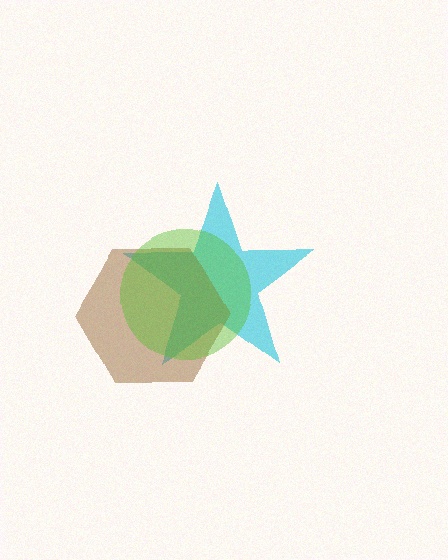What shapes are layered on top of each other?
The layered shapes are: a cyan star, a brown hexagon, a lime circle.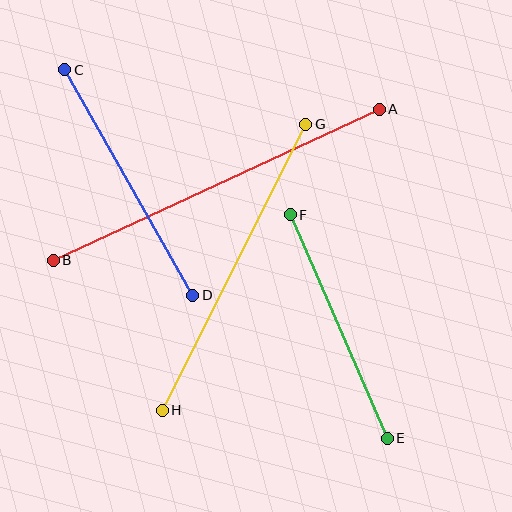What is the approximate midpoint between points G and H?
The midpoint is at approximately (234, 267) pixels.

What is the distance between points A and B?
The distance is approximately 359 pixels.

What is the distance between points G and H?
The distance is approximately 320 pixels.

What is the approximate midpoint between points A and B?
The midpoint is at approximately (216, 185) pixels.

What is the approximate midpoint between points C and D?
The midpoint is at approximately (129, 183) pixels.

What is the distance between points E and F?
The distance is approximately 243 pixels.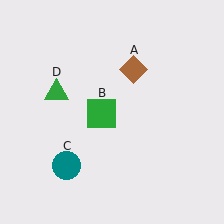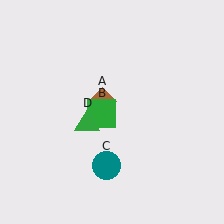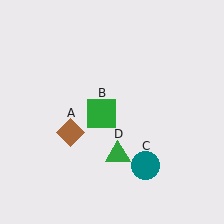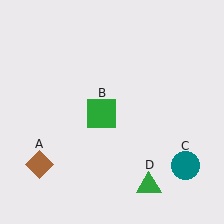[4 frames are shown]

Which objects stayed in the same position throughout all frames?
Green square (object B) remained stationary.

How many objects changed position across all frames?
3 objects changed position: brown diamond (object A), teal circle (object C), green triangle (object D).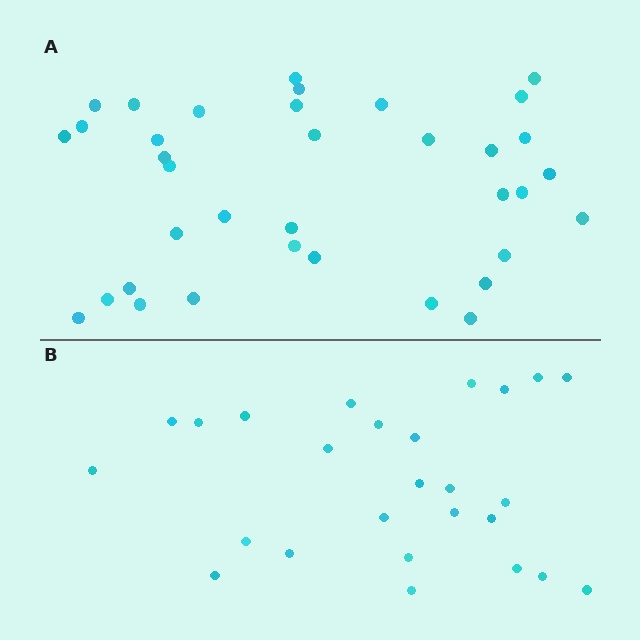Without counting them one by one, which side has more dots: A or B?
Region A (the top region) has more dots.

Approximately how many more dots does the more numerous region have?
Region A has roughly 10 or so more dots than region B.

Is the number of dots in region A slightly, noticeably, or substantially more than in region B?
Region A has noticeably more, but not dramatically so. The ratio is roughly 1.4 to 1.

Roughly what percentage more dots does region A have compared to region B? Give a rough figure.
About 40% more.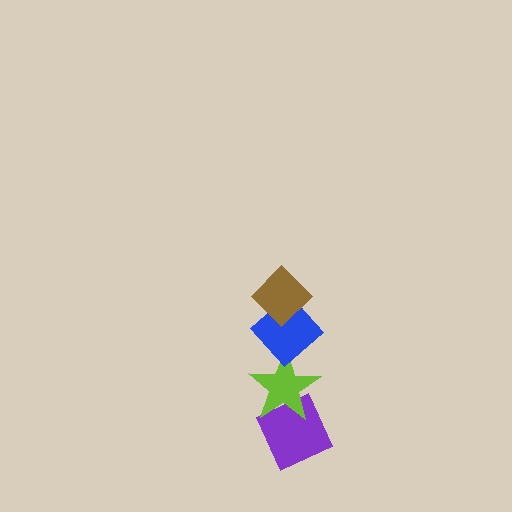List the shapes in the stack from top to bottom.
From top to bottom: the brown diamond, the blue diamond, the lime star, the purple diamond.